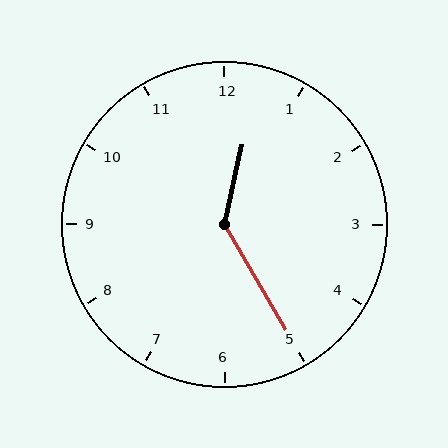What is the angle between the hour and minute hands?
Approximately 138 degrees.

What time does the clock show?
12:25.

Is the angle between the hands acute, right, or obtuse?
It is obtuse.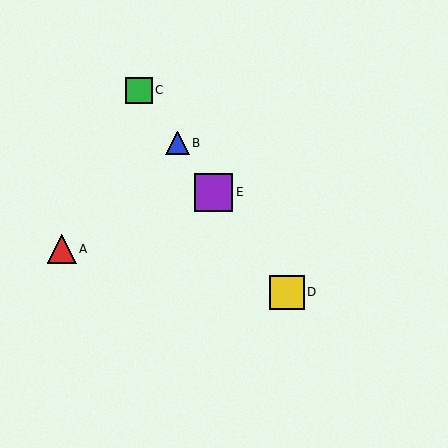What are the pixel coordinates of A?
Object A is at (62, 249).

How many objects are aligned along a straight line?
4 objects (B, C, D, E) are aligned along a straight line.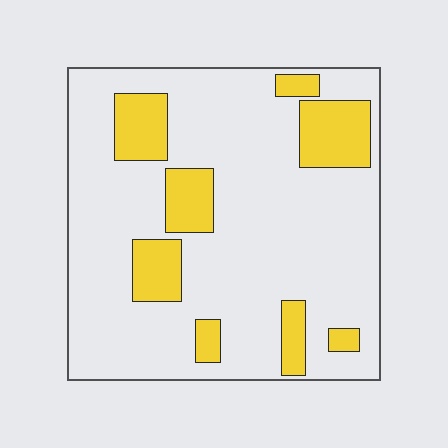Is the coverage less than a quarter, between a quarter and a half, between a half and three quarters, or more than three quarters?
Less than a quarter.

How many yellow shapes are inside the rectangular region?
8.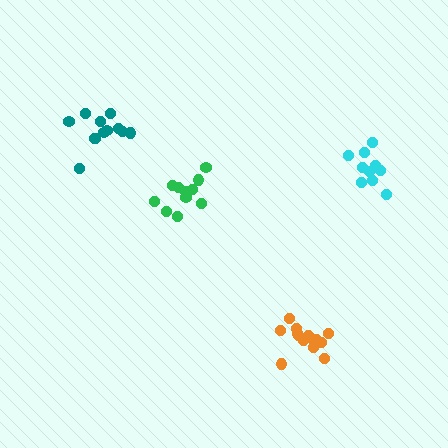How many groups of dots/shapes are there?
There are 4 groups.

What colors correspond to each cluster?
The clusters are colored: cyan, teal, green, orange.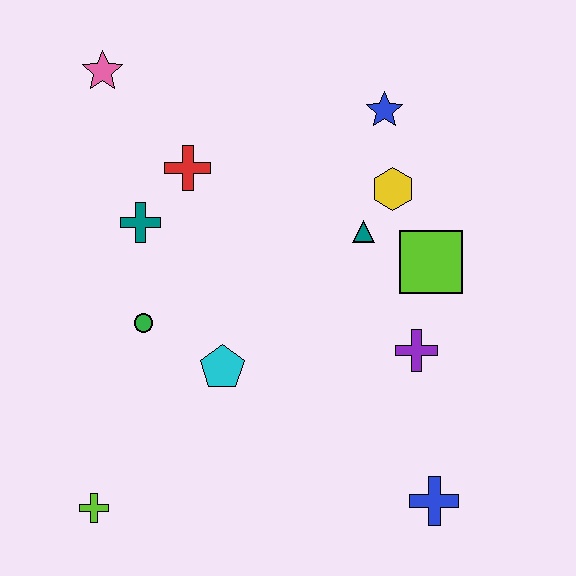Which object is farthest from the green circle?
The blue cross is farthest from the green circle.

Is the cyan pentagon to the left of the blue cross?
Yes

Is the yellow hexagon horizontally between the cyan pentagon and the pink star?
No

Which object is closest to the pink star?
The red cross is closest to the pink star.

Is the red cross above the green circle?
Yes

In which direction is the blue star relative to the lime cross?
The blue star is above the lime cross.